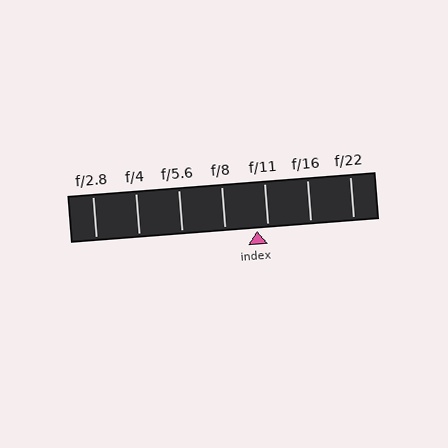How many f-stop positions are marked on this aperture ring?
There are 7 f-stop positions marked.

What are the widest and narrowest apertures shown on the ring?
The widest aperture shown is f/2.8 and the narrowest is f/22.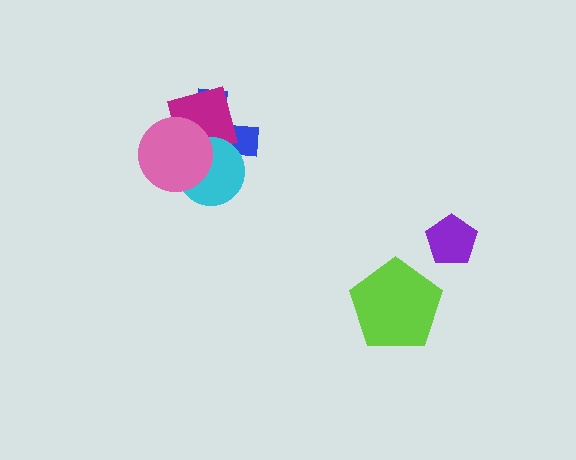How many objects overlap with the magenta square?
3 objects overlap with the magenta square.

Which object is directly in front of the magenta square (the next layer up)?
The cyan circle is directly in front of the magenta square.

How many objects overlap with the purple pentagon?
0 objects overlap with the purple pentagon.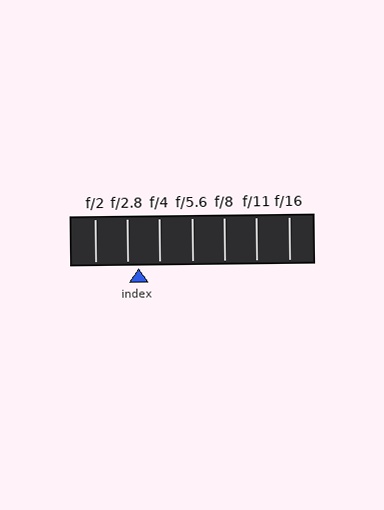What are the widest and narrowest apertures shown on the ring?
The widest aperture shown is f/2 and the narrowest is f/16.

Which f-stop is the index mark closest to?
The index mark is closest to f/2.8.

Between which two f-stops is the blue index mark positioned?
The index mark is between f/2.8 and f/4.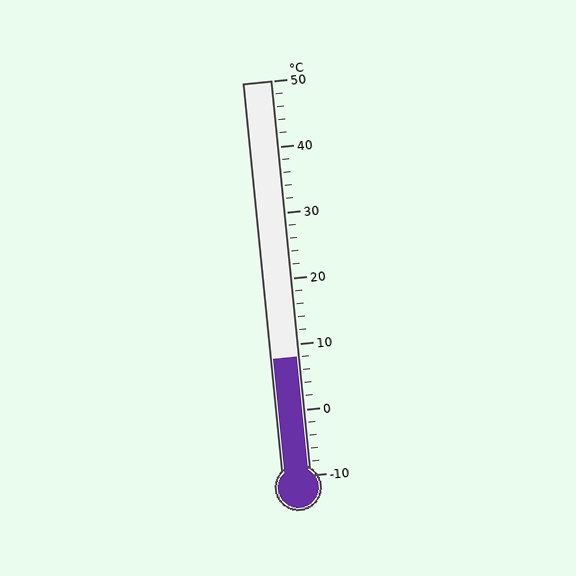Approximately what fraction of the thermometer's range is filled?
The thermometer is filled to approximately 30% of its range.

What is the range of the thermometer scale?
The thermometer scale ranges from -10°C to 50°C.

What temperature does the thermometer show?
The thermometer shows approximately 8°C.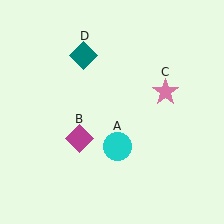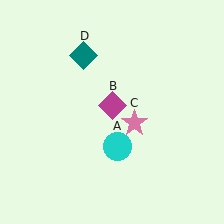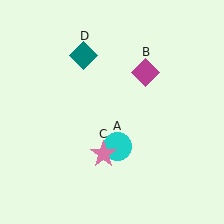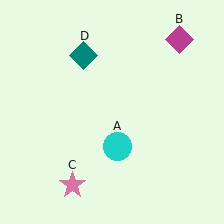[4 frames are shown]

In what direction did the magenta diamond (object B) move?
The magenta diamond (object B) moved up and to the right.